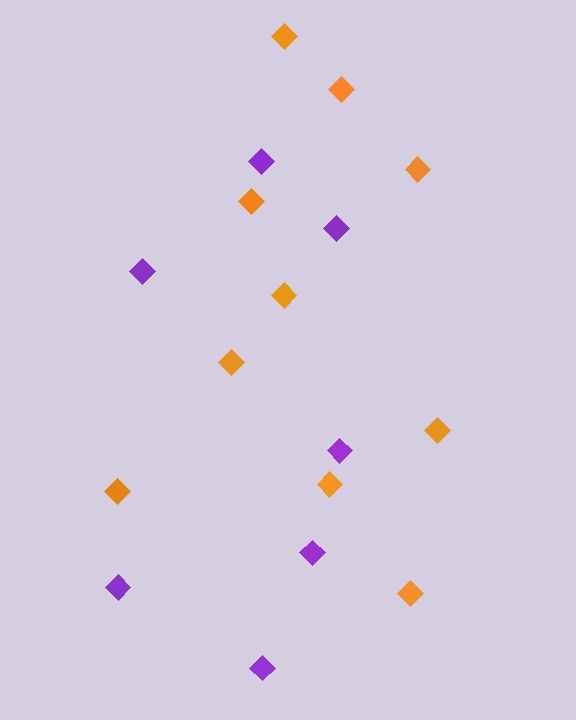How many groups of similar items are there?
There are 2 groups: one group of orange diamonds (10) and one group of purple diamonds (7).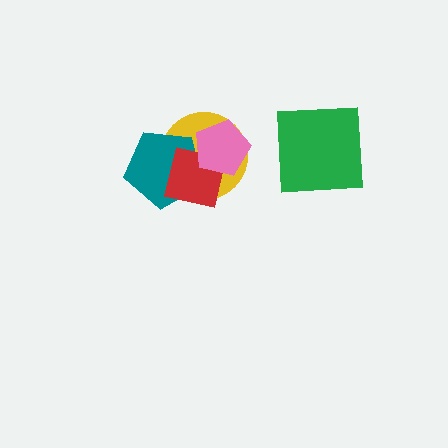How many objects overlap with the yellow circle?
3 objects overlap with the yellow circle.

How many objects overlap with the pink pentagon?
3 objects overlap with the pink pentagon.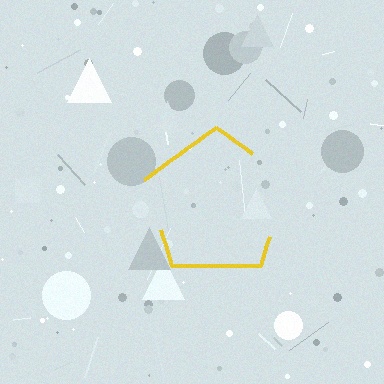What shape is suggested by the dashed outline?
The dashed outline suggests a pentagon.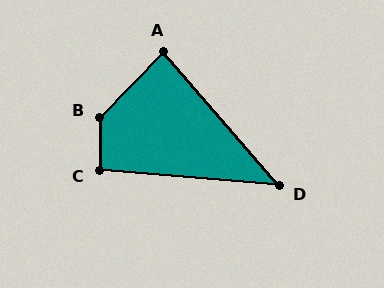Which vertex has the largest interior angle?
B, at approximately 135 degrees.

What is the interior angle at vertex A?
Approximately 85 degrees (approximately right).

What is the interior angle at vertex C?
Approximately 95 degrees (approximately right).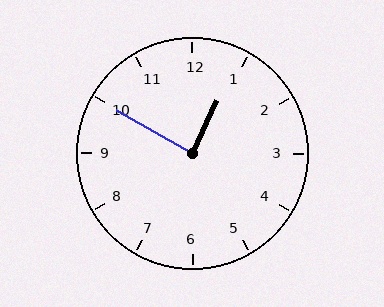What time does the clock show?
12:50.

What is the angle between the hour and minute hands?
Approximately 85 degrees.